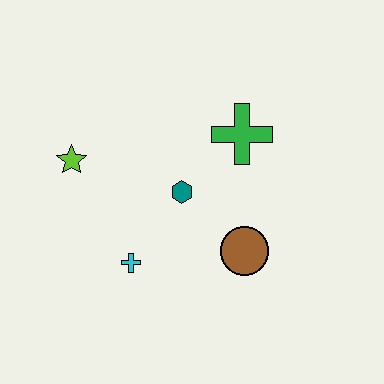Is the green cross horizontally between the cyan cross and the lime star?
No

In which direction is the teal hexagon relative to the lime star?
The teal hexagon is to the right of the lime star.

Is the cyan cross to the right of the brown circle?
No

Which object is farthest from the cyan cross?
The green cross is farthest from the cyan cross.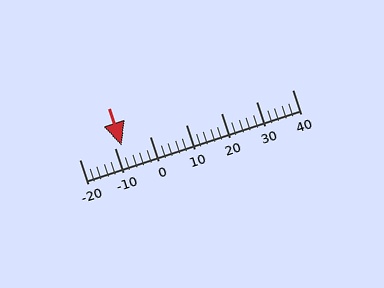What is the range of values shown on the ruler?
The ruler shows values from -20 to 40.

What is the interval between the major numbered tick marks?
The major tick marks are spaced 10 units apart.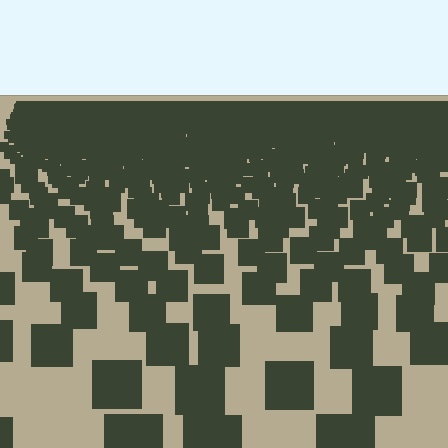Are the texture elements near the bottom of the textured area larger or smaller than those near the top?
Larger. Near the bottom, elements are closer to the viewer and appear at a bigger on-screen size.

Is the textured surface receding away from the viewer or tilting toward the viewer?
The surface is receding away from the viewer. Texture elements get smaller and denser toward the top.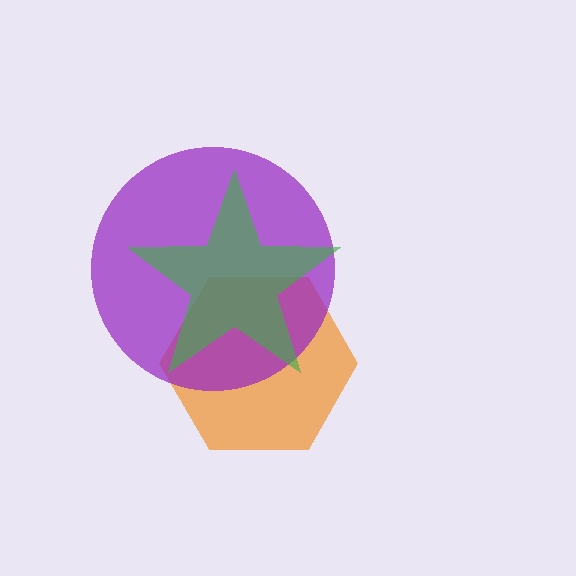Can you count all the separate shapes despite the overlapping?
Yes, there are 3 separate shapes.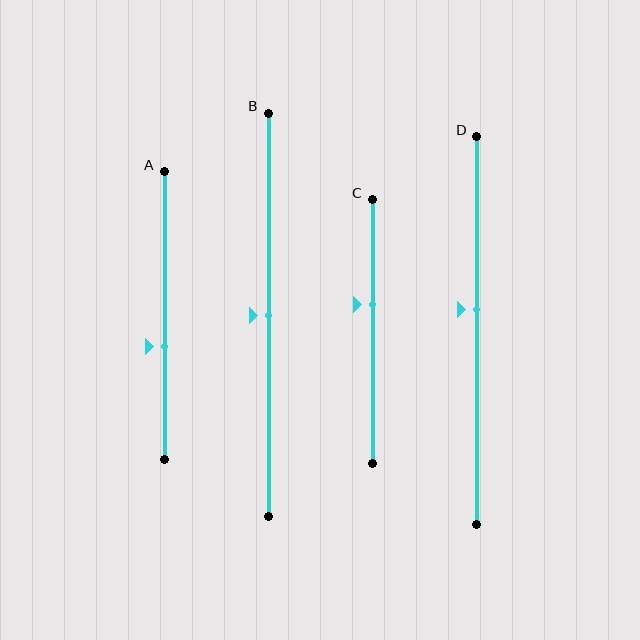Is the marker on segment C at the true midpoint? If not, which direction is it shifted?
No, the marker on segment C is shifted upward by about 10% of the segment length.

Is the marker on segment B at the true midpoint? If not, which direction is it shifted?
Yes, the marker on segment B is at the true midpoint.